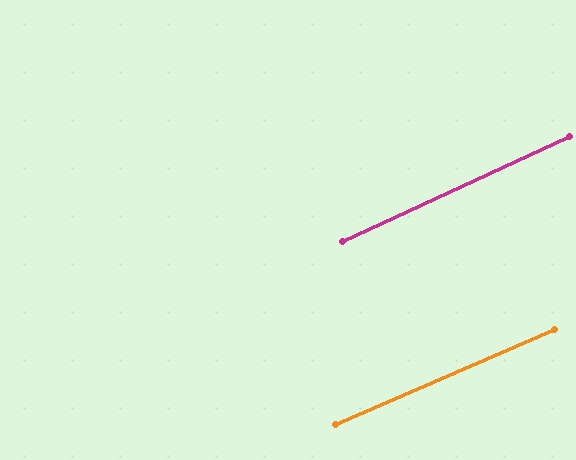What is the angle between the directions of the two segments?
Approximately 1 degree.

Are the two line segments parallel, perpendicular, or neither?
Parallel — their directions differ by only 1.2°.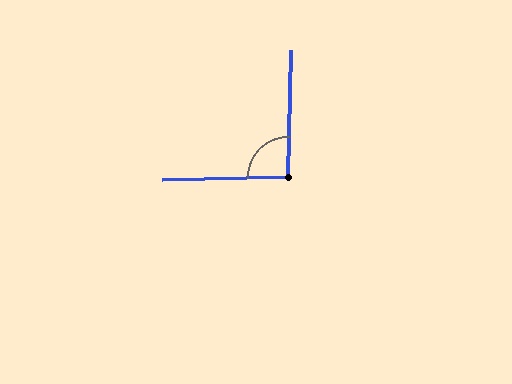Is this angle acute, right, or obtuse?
It is approximately a right angle.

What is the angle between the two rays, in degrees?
Approximately 93 degrees.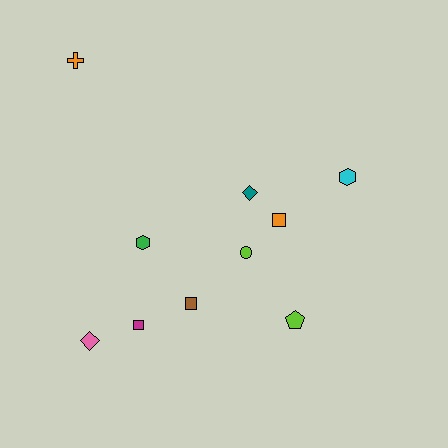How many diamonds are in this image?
There are 2 diamonds.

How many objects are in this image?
There are 10 objects.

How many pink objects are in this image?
There is 1 pink object.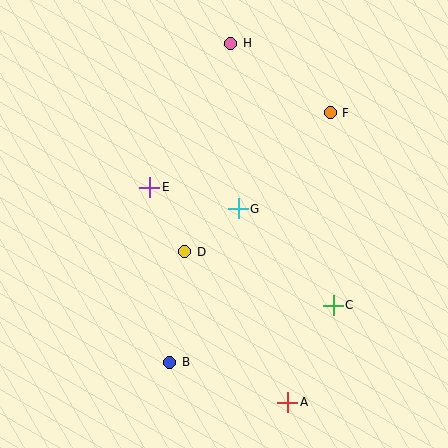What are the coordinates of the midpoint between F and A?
The midpoint between F and A is at (309, 258).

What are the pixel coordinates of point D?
Point D is at (185, 252).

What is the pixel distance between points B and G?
The distance between B and G is 168 pixels.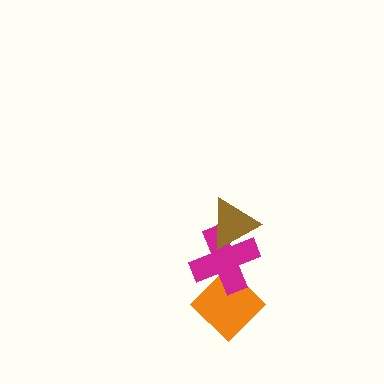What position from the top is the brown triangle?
The brown triangle is 1st from the top.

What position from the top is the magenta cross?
The magenta cross is 2nd from the top.